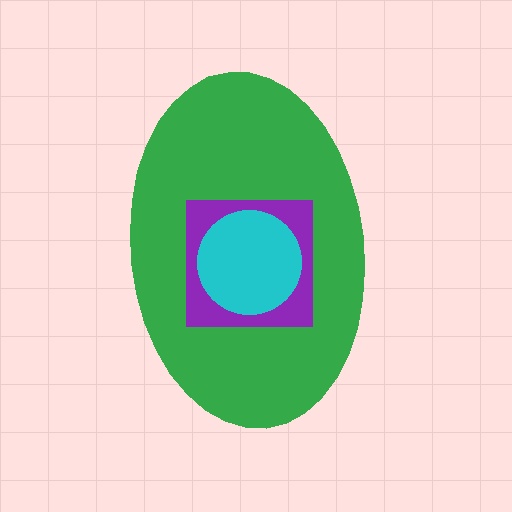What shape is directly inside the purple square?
The cyan circle.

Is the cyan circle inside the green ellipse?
Yes.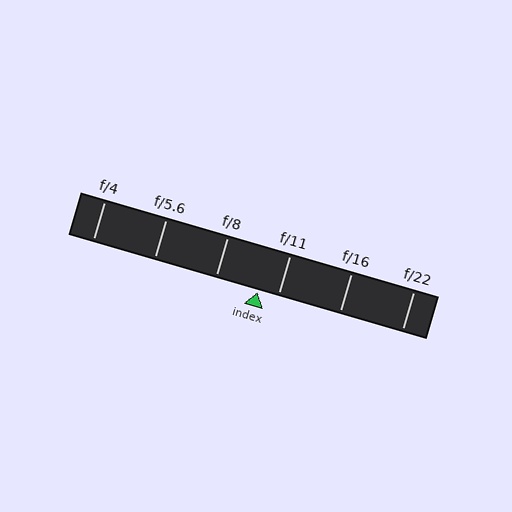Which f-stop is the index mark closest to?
The index mark is closest to f/11.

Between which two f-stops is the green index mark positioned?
The index mark is between f/8 and f/11.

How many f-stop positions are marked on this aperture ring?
There are 6 f-stop positions marked.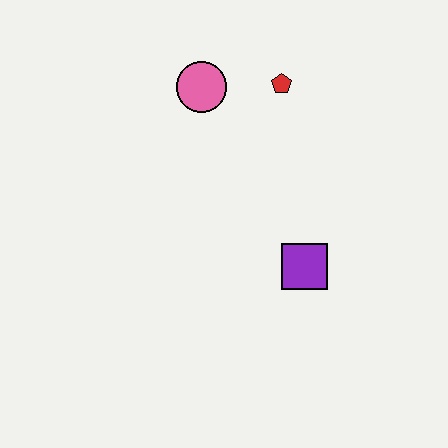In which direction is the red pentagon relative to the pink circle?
The red pentagon is to the right of the pink circle.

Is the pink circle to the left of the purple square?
Yes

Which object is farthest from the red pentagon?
The purple square is farthest from the red pentagon.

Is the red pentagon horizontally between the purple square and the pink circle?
Yes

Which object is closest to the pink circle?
The red pentagon is closest to the pink circle.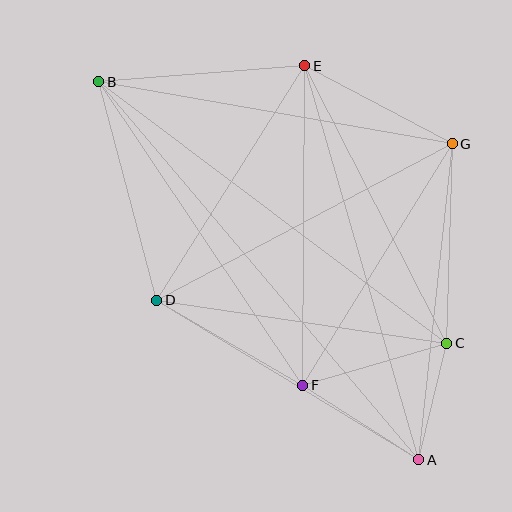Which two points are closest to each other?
Points A and C are closest to each other.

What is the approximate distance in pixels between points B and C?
The distance between B and C is approximately 436 pixels.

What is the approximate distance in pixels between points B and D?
The distance between B and D is approximately 226 pixels.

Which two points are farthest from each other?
Points A and B are farthest from each other.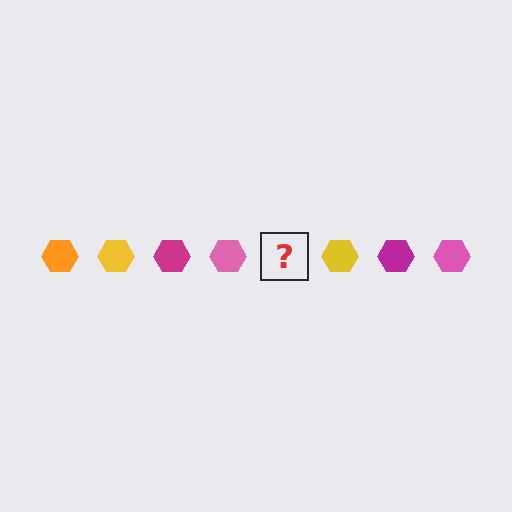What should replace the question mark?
The question mark should be replaced with an orange hexagon.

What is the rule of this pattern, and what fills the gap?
The rule is that the pattern cycles through orange, yellow, magenta, pink hexagons. The gap should be filled with an orange hexagon.